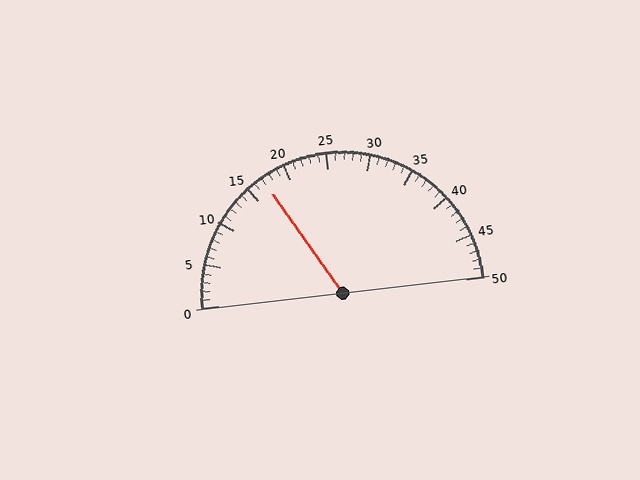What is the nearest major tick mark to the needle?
The nearest major tick mark is 15.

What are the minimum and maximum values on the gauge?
The gauge ranges from 0 to 50.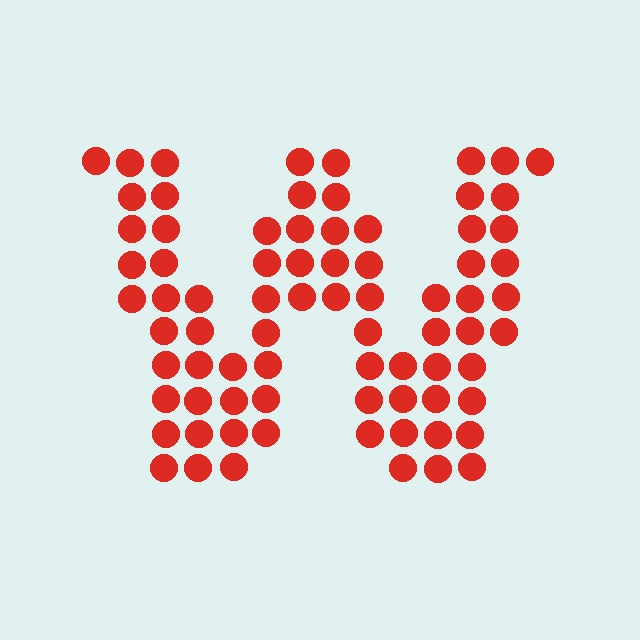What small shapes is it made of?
It is made of small circles.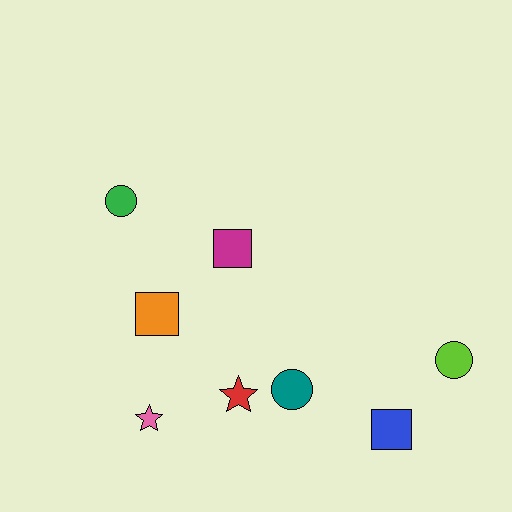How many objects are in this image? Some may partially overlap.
There are 8 objects.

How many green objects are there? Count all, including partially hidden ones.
There is 1 green object.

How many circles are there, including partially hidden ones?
There are 3 circles.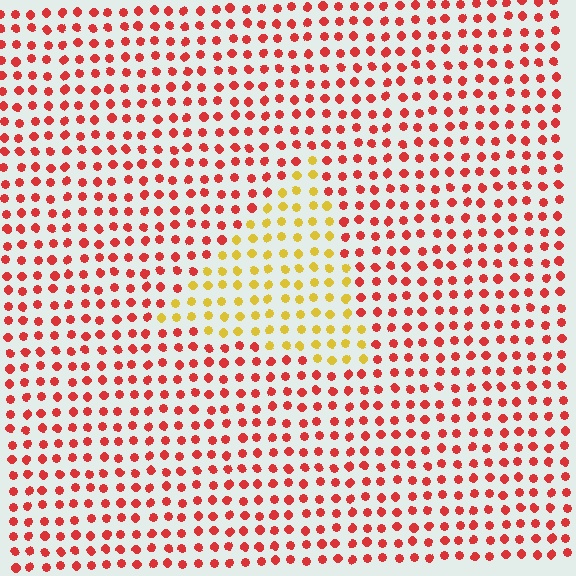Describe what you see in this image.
The image is filled with small red elements in a uniform arrangement. A triangle-shaped region is visible where the elements are tinted to a slightly different hue, forming a subtle color boundary.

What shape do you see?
I see a triangle.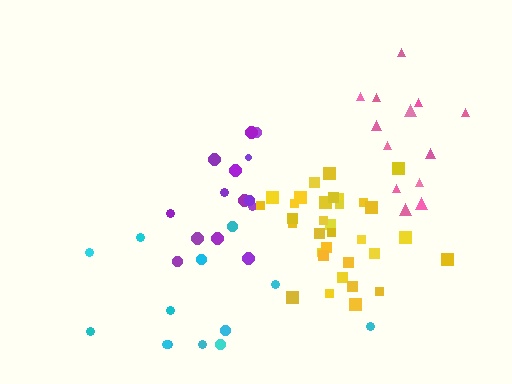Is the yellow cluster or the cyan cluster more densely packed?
Yellow.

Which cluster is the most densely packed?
Yellow.